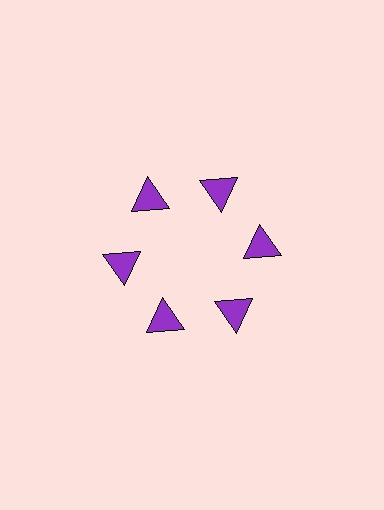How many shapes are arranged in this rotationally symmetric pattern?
There are 6 shapes, arranged in 6 groups of 1.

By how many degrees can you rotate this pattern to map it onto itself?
The pattern maps onto itself every 60 degrees of rotation.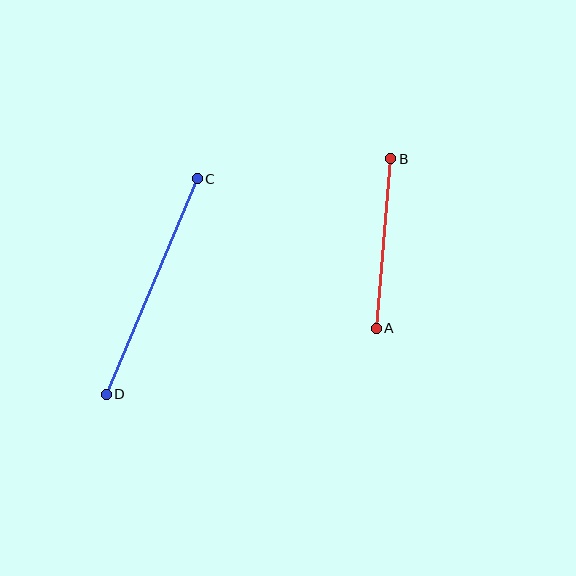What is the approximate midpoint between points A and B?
The midpoint is at approximately (384, 243) pixels.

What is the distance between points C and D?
The distance is approximately 234 pixels.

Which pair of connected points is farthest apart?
Points C and D are farthest apart.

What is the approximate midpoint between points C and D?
The midpoint is at approximately (152, 286) pixels.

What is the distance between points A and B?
The distance is approximately 170 pixels.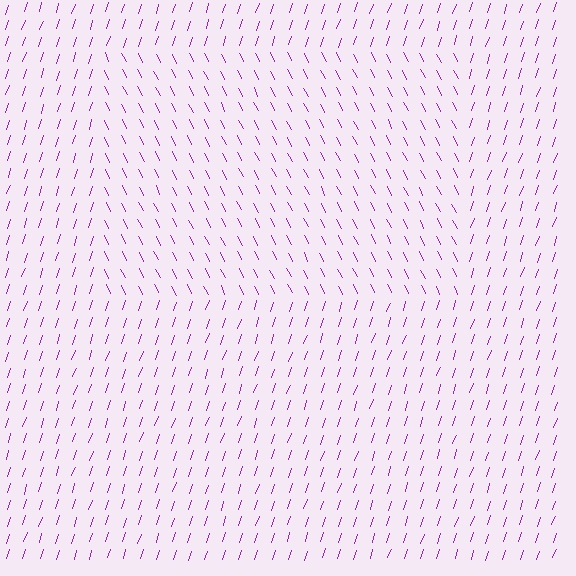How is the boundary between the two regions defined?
The boundary is defined purely by a change in line orientation (approximately 45 degrees difference). All lines are the same color and thickness.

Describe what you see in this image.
The image is filled with small purple line segments. A rectangle region in the image has lines oriented differently from the surrounding lines, creating a visible texture boundary.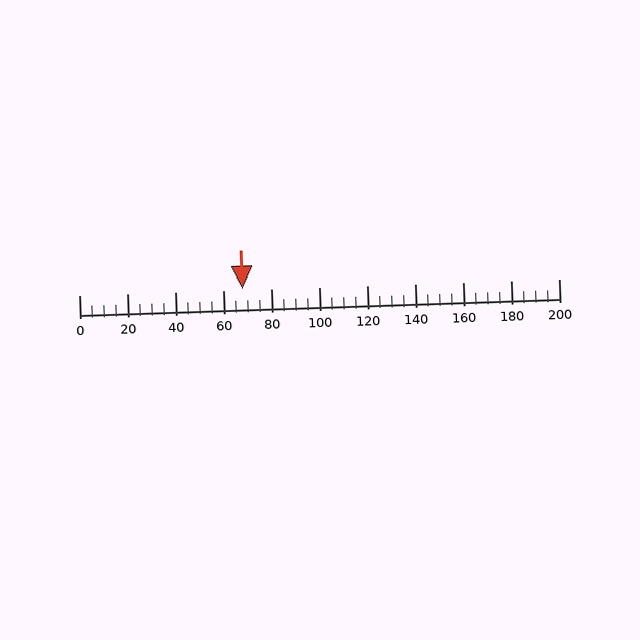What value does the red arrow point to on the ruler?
The red arrow points to approximately 68.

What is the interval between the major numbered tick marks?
The major tick marks are spaced 20 units apart.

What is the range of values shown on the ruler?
The ruler shows values from 0 to 200.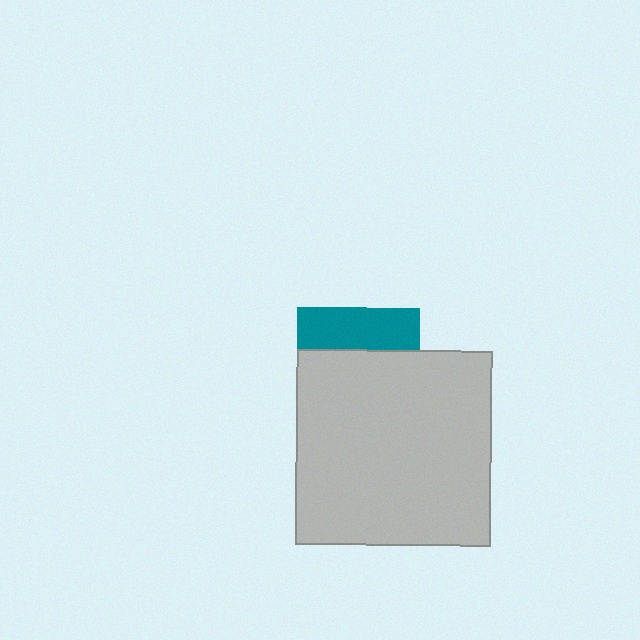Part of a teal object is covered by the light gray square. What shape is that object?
It is a square.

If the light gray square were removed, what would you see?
You would see the complete teal square.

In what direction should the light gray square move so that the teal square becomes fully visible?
The light gray square should move down. That is the shortest direction to clear the overlap and leave the teal square fully visible.